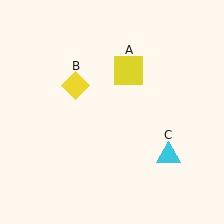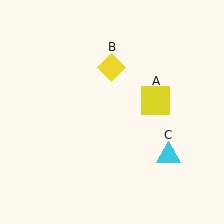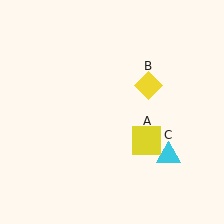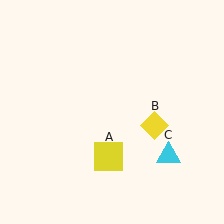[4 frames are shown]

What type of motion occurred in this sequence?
The yellow square (object A), yellow diamond (object B) rotated clockwise around the center of the scene.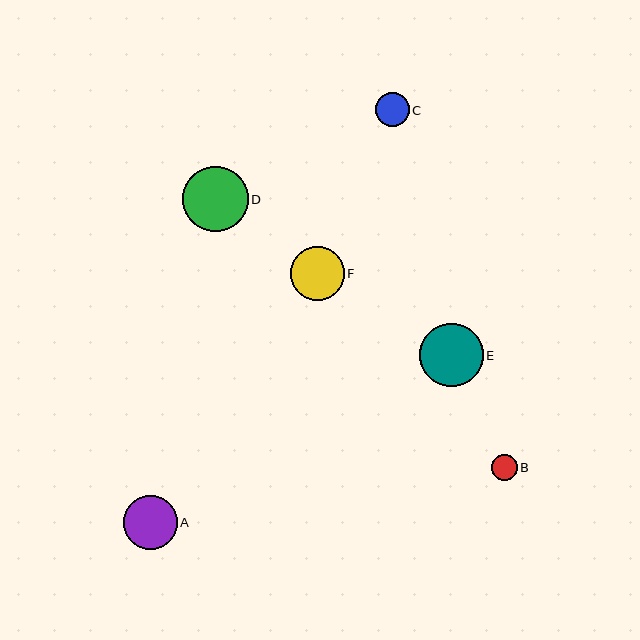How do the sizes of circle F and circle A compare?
Circle F and circle A are approximately the same size.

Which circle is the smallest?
Circle B is the smallest with a size of approximately 26 pixels.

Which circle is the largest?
Circle D is the largest with a size of approximately 65 pixels.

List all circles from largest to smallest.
From largest to smallest: D, E, F, A, C, B.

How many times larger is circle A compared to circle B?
Circle A is approximately 2.1 times the size of circle B.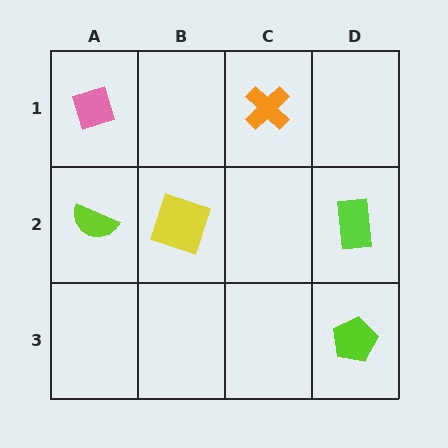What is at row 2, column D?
A lime rectangle.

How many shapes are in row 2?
3 shapes.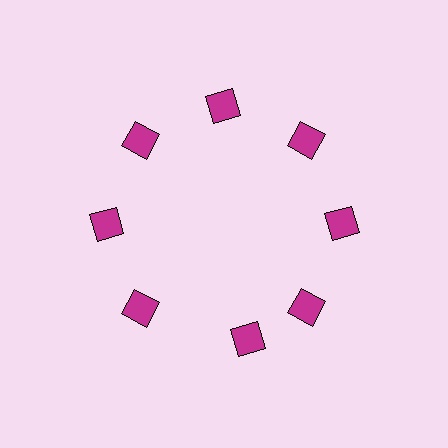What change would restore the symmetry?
The symmetry would be restored by rotating it back into even spacing with its neighbors so that all 8 squares sit at equal angles and equal distance from the center.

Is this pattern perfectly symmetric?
No. The 8 magenta squares are arranged in a ring, but one element near the 6 o'clock position is rotated out of alignment along the ring, breaking the 8-fold rotational symmetry.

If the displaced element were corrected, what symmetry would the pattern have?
It would have 8-fold rotational symmetry — the pattern would map onto itself every 45 degrees.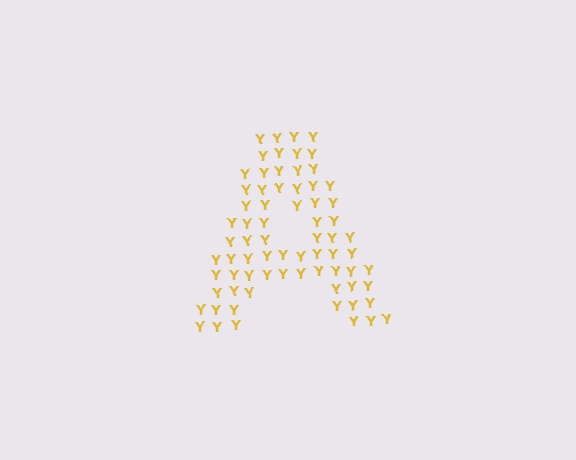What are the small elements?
The small elements are letter Y's.